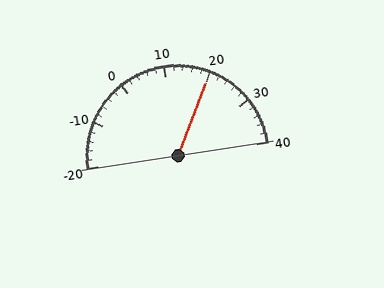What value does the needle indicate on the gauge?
The needle indicates approximately 20.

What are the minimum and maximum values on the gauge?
The gauge ranges from -20 to 40.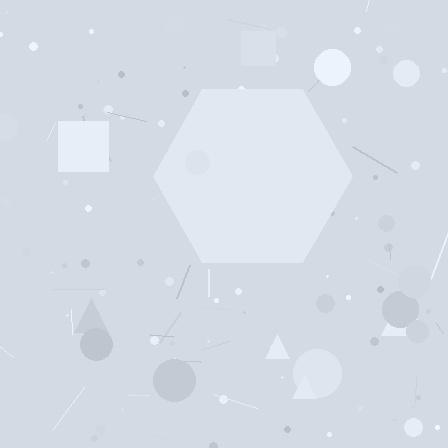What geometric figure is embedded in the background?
A hexagon is embedded in the background.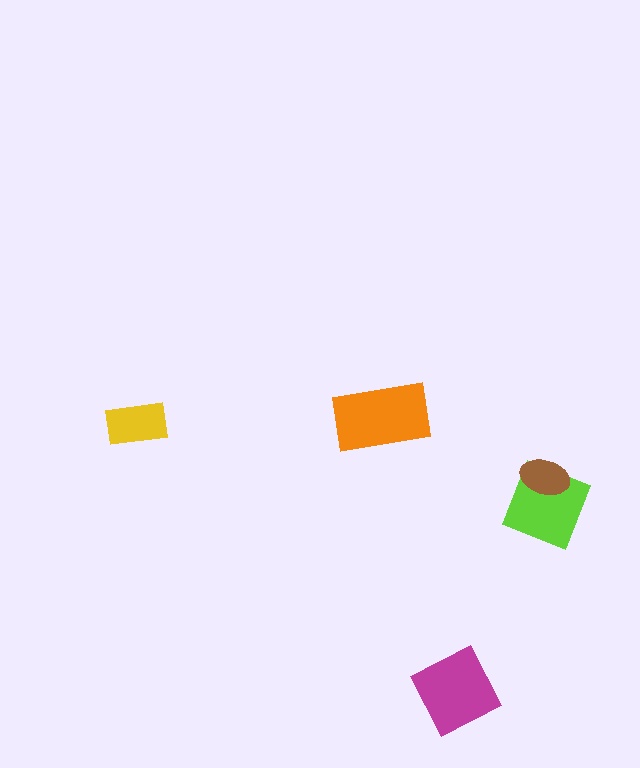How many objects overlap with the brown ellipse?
1 object overlaps with the brown ellipse.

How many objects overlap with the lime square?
1 object overlaps with the lime square.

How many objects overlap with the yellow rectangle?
0 objects overlap with the yellow rectangle.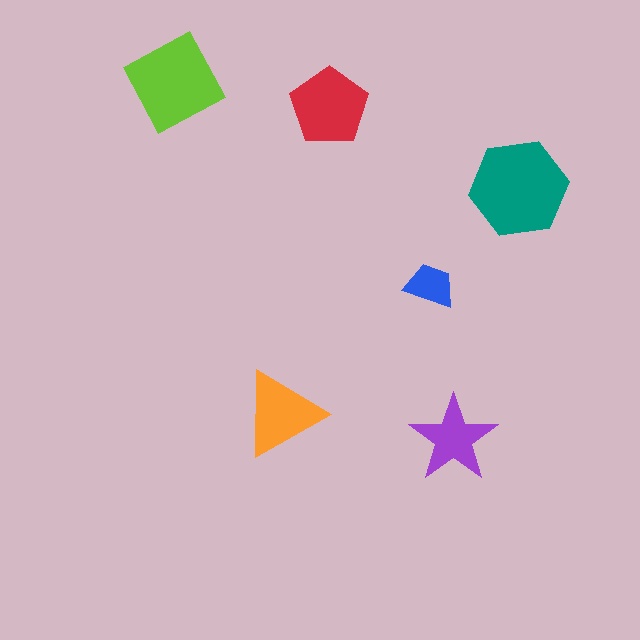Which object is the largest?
The teal hexagon.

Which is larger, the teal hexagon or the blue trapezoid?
The teal hexagon.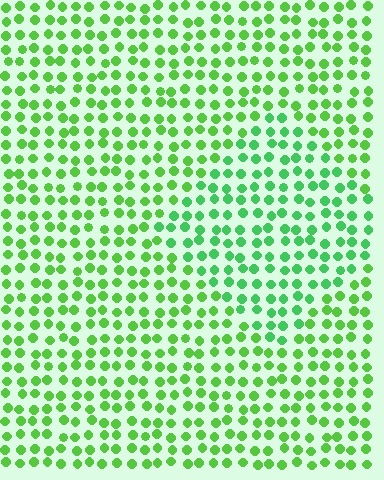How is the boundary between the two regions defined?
The boundary is defined purely by a slight shift in hue (about 22 degrees). Spacing, size, and orientation are identical on both sides.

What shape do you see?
I see a diamond.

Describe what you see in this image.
The image is filled with small lime elements in a uniform arrangement. A diamond-shaped region is visible where the elements are tinted to a slightly different hue, forming a subtle color boundary.